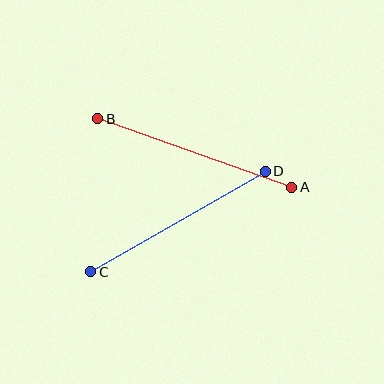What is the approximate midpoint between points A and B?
The midpoint is at approximately (195, 153) pixels.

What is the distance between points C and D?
The distance is approximately 201 pixels.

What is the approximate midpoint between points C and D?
The midpoint is at approximately (178, 222) pixels.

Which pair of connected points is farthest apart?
Points A and B are farthest apart.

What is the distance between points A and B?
The distance is approximately 206 pixels.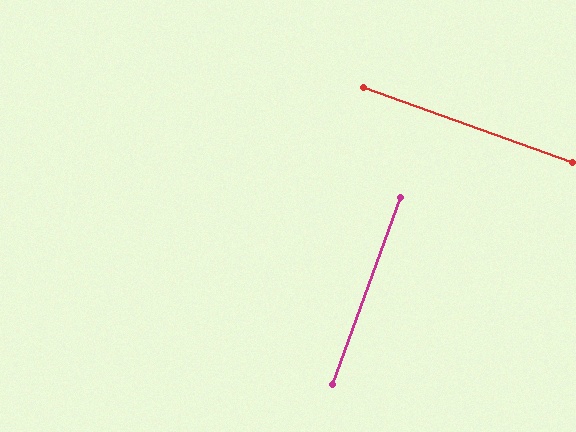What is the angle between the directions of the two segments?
Approximately 90 degrees.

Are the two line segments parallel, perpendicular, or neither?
Perpendicular — they meet at approximately 90°.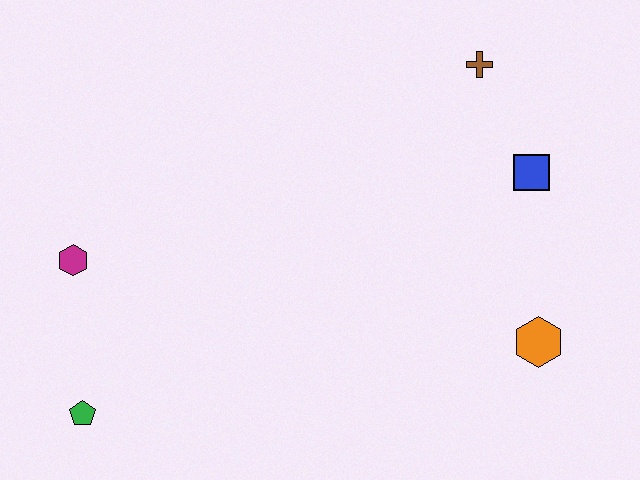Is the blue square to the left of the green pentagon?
No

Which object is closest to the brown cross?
The blue square is closest to the brown cross.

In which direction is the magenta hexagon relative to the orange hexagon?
The magenta hexagon is to the left of the orange hexagon.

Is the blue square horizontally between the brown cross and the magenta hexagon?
No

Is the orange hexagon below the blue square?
Yes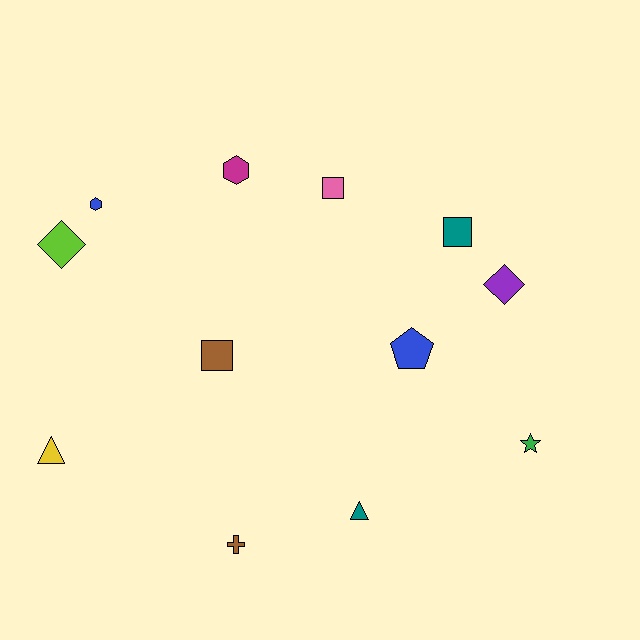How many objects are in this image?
There are 12 objects.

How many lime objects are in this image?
There is 1 lime object.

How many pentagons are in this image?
There is 1 pentagon.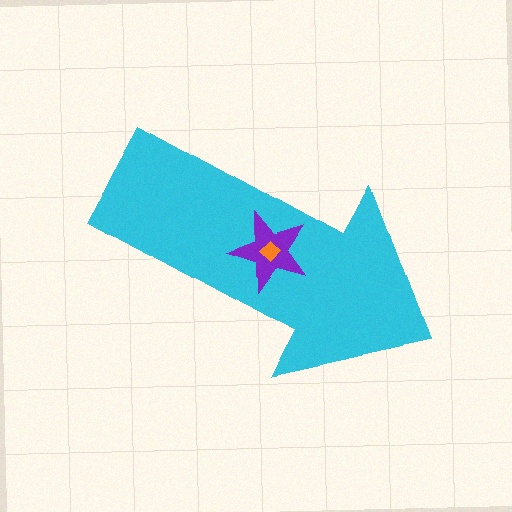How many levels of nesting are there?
3.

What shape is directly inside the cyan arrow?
The purple star.